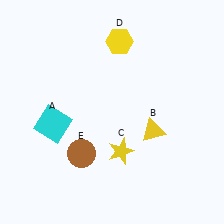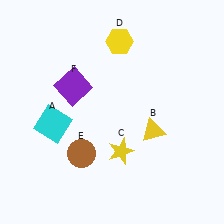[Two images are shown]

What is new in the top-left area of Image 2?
A purple square (F) was added in the top-left area of Image 2.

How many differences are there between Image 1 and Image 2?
There is 1 difference between the two images.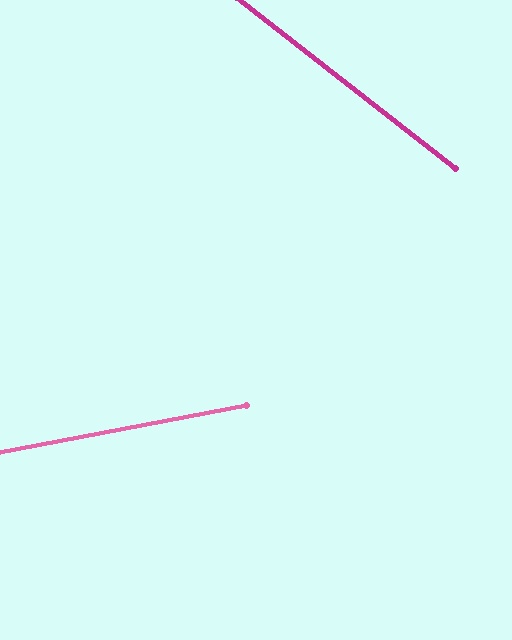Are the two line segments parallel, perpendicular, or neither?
Neither parallel nor perpendicular — they differ by about 49°.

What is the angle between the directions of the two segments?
Approximately 49 degrees.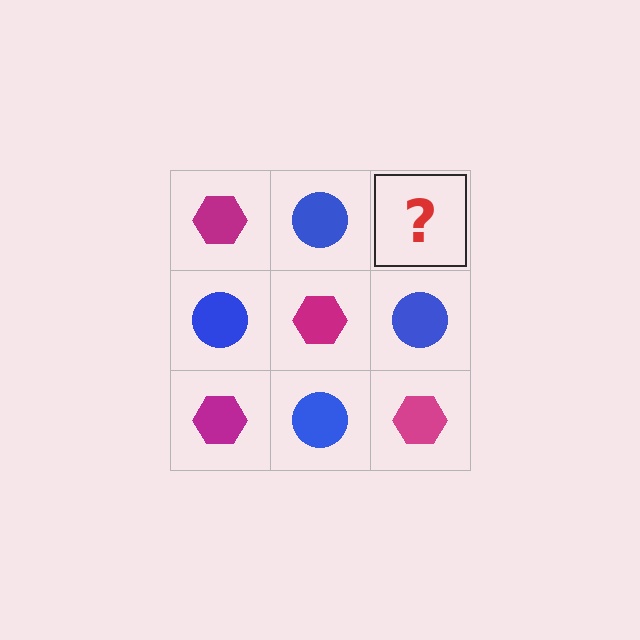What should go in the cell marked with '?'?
The missing cell should contain a magenta hexagon.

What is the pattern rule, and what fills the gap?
The rule is that it alternates magenta hexagon and blue circle in a checkerboard pattern. The gap should be filled with a magenta hexagon.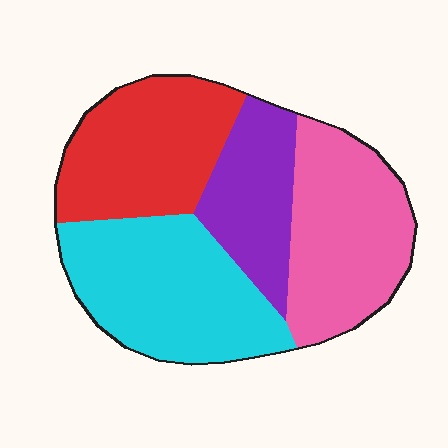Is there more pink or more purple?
Pink.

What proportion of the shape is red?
Red takes up about one quarter (1/4) of the shape.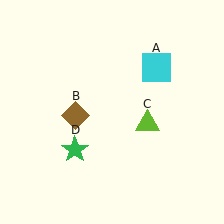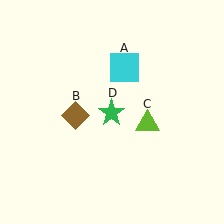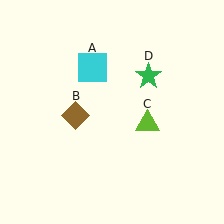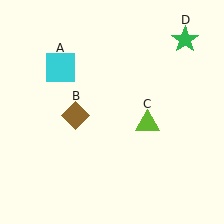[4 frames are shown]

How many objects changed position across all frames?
2 objects changed position: cyan square (object A), green star (object D).